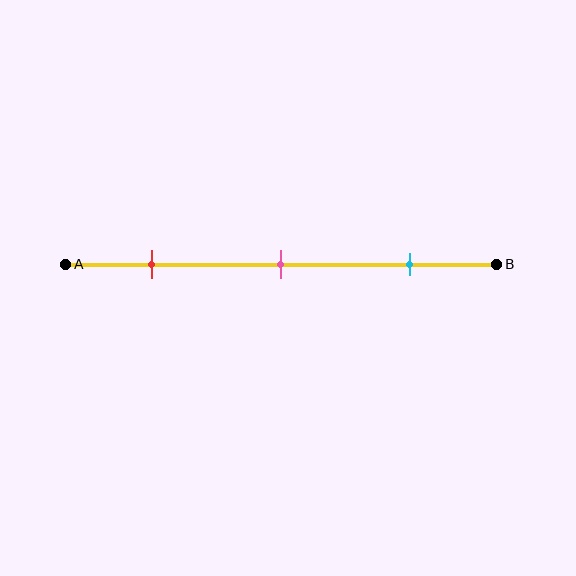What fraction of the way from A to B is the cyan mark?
The cyan mark is approximately 80% (0.8) of the way from A to B.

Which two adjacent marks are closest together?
The red and pink marks are the closest adjacent pair.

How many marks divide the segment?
There are 3 marks dividing the segment.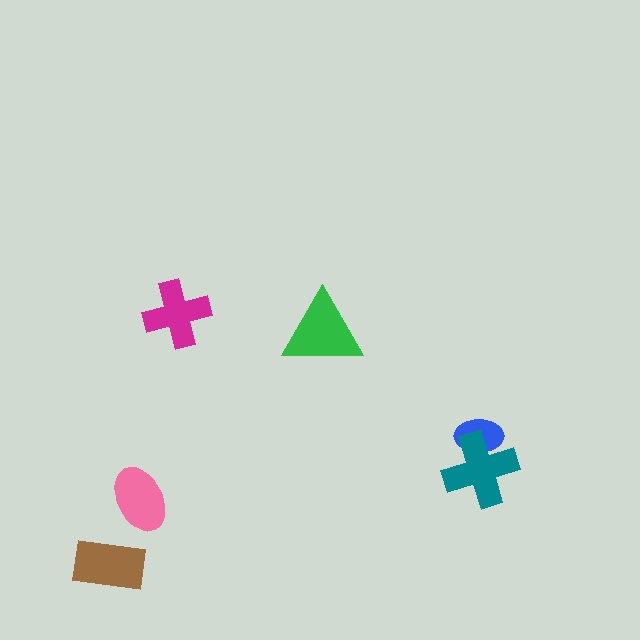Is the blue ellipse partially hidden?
Yes, it is partially covered by another shape.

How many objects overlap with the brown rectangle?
0 objects overlap with the brown rectangle.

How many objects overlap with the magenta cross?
0 objects overlap with the magenta cross.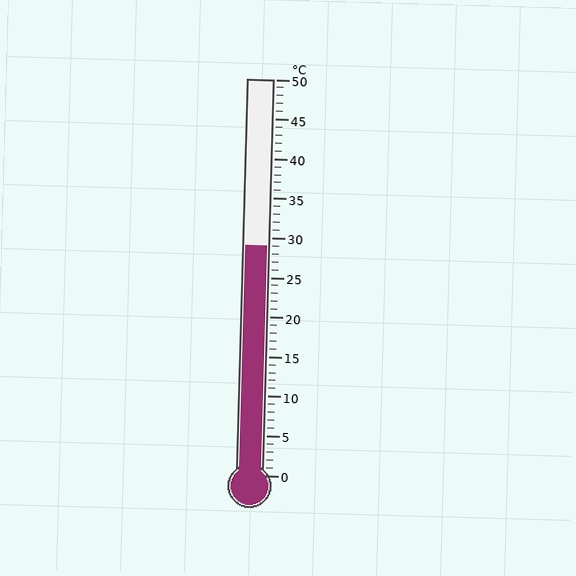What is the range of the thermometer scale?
The thermometer scale ranges from 0°C to 50°C.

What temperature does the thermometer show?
The thermometer shows approximately 29°C.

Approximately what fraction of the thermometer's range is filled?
The thermometer is filled to approximately 60% of its range.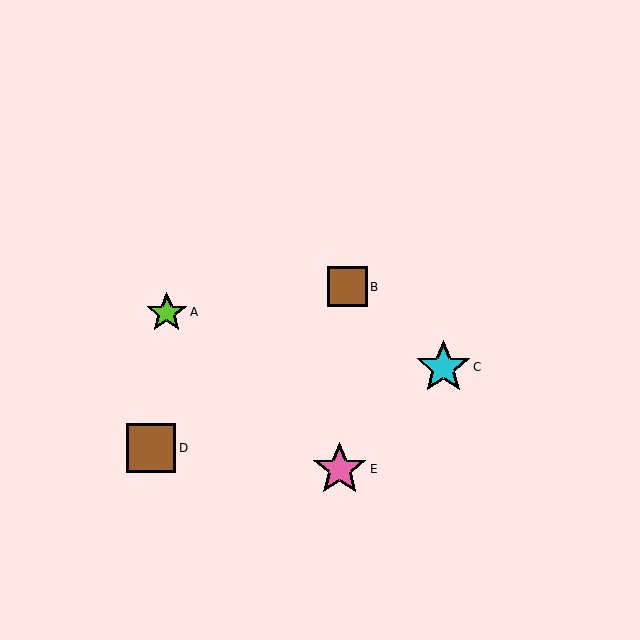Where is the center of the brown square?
The center of the brown square is at (151, 448).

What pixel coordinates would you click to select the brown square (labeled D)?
Click at (151, 448) to select the brown square D.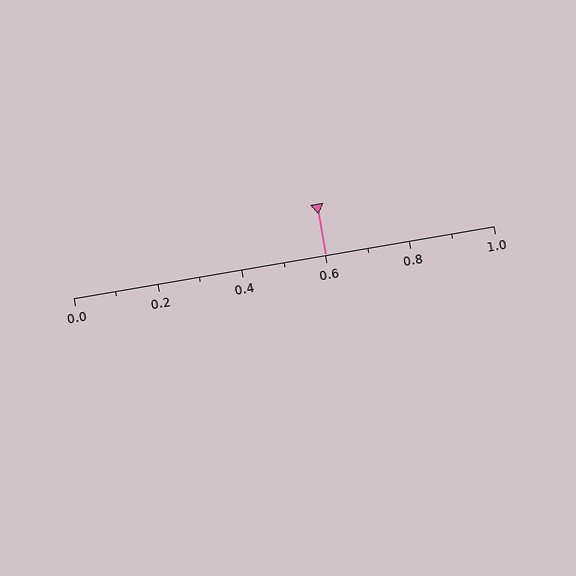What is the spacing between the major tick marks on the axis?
The major ticks are spaced 0.2 apart.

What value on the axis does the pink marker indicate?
The marker indicates approximately 0.6.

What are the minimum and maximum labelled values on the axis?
The axis runs from 0.0 to 1.0.